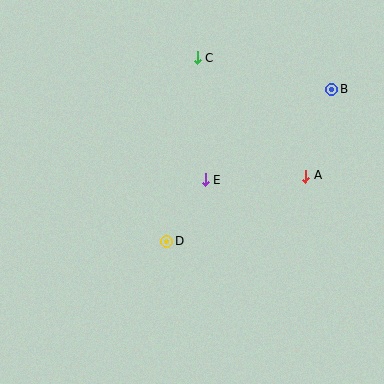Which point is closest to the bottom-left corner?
Point D is closest to the bottom-left corner.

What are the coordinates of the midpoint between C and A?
The midpoint between C and A is at (252, 117).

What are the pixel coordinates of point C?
Point C is at (198, 58).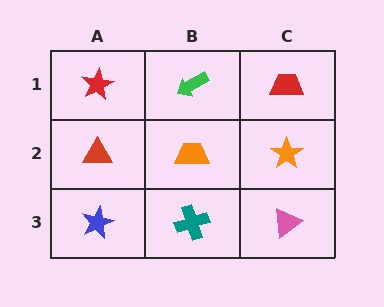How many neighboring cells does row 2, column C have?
3.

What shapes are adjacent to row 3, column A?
A red triangle (row 2, column A), a teal cross (row 3, column B).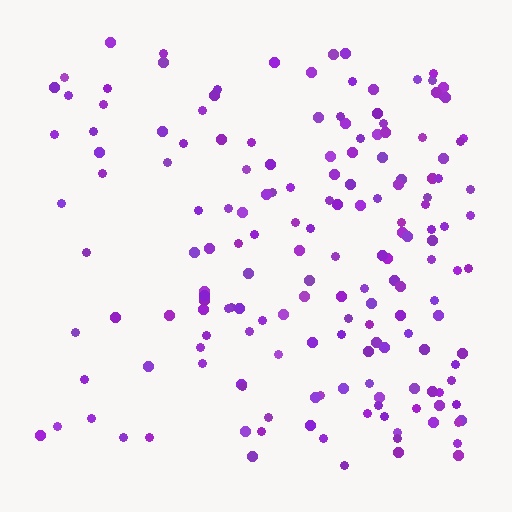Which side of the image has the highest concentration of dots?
The right.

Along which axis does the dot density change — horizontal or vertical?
Horizontal.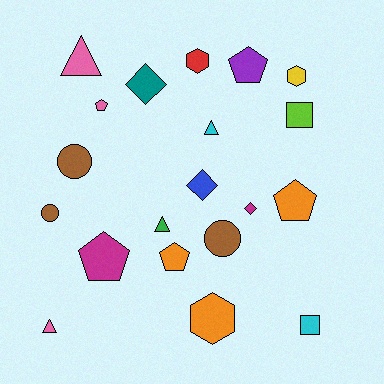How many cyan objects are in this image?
There are 2 cyan objects.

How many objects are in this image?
There are 20 objects.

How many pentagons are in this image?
There are 5 pentagons.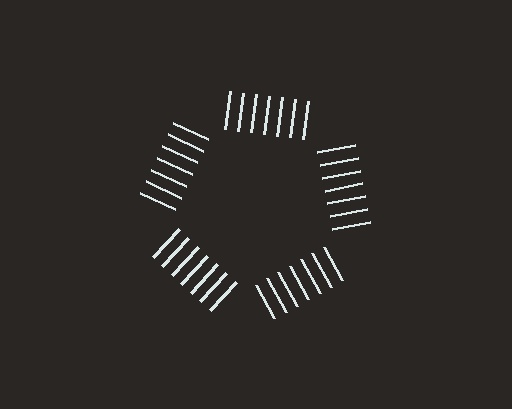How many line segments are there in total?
35 — 7 along each of the 5 edges.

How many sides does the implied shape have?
5 sides — the line-ends trace a pentagon.